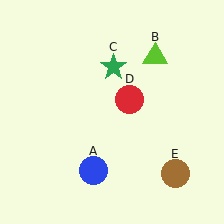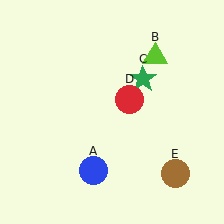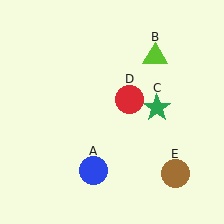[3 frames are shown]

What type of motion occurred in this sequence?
The green star (object C) rotated clockwise around the center of the scene.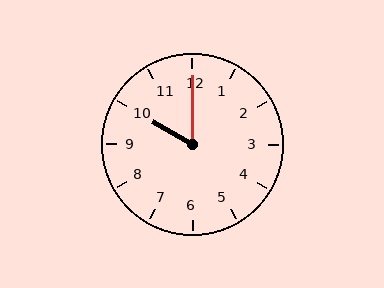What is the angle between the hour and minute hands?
Approximately 60 degrees.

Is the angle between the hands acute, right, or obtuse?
It is acute.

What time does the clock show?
10:00.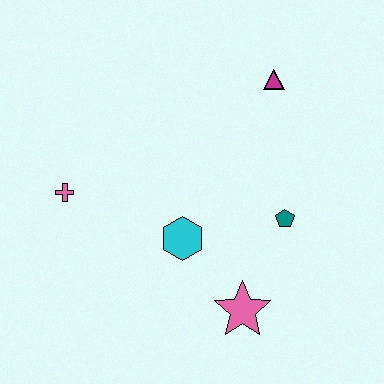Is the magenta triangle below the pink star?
No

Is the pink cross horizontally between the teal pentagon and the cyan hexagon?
No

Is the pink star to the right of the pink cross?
Yes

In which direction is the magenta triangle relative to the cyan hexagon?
The magenta triangle is above the cyan hexagon.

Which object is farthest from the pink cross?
The magenta triangle is farthest from the pink cross.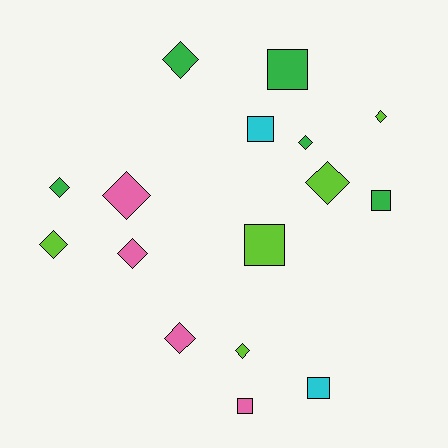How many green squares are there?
There are 2 green squares.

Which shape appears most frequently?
Diamond, with 10 objects.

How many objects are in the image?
There are 16 objects.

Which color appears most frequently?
Green, with 5 objects.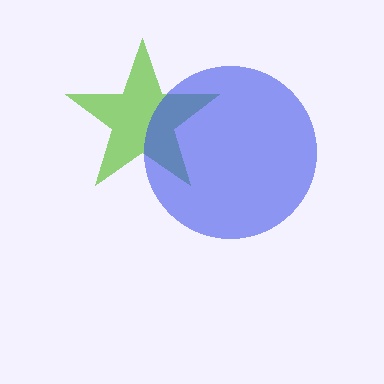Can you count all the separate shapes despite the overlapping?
Yes, there are 2 separate shapes.